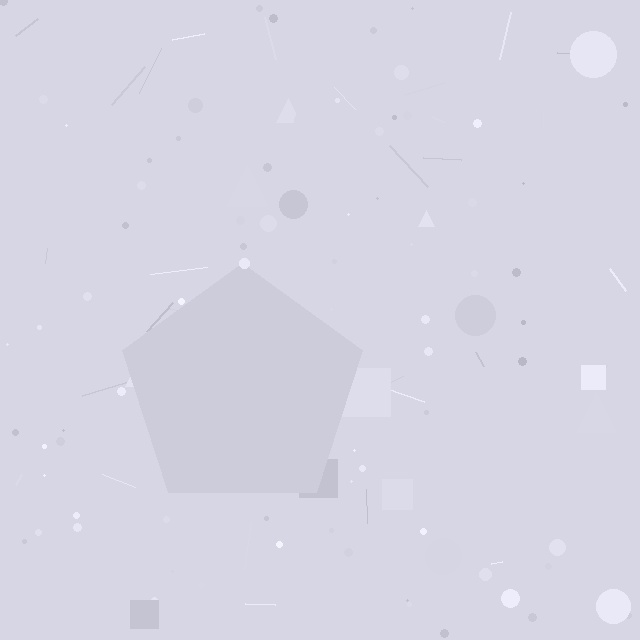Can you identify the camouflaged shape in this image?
The camouflaged shape is a pentagon.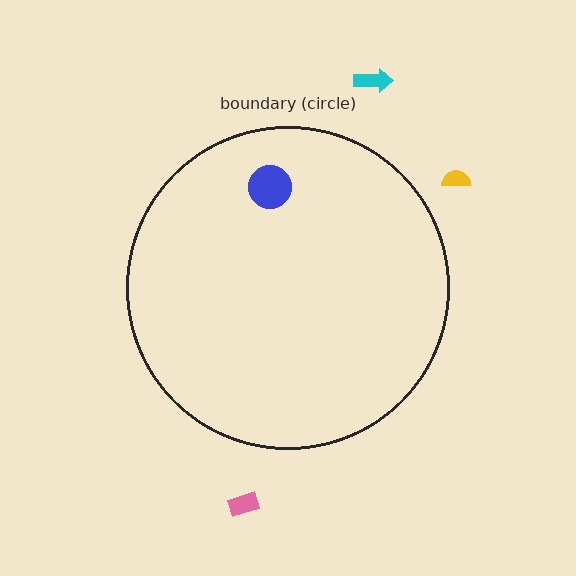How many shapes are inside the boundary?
1 inside, 3 outside.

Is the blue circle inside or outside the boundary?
Inside.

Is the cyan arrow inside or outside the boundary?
Outside.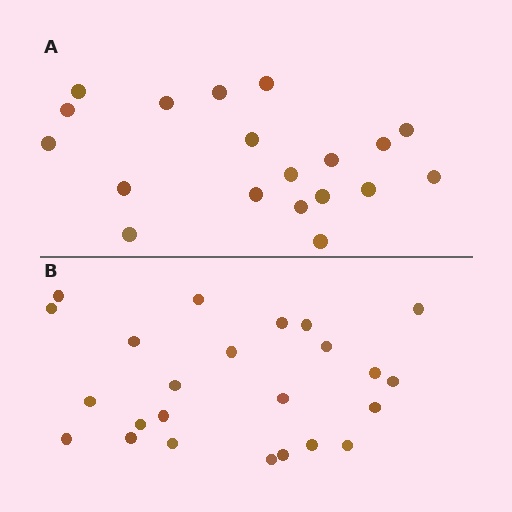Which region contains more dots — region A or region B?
Region B (the bottom region) has more dots.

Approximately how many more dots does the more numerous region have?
Region B has about 5 more dots than region A.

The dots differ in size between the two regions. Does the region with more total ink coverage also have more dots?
No. Region A has more total ink coverage because its dots are larger, but region B actually contains more individual dots. Total area can be misleading — the number of items is what matters here.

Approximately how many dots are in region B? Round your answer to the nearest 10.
About 20 dots. (The exact count is 24, which rounds to 20.)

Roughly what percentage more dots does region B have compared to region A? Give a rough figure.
About 25% more.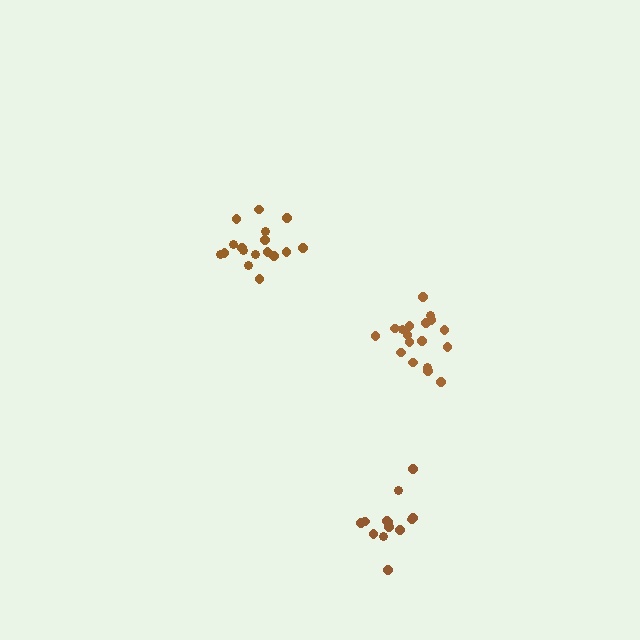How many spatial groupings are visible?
There are 3 spatial groupings.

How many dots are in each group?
Group 1: 13 dots, Group 2: 18 dots, Group 3: 17 dots (48 total).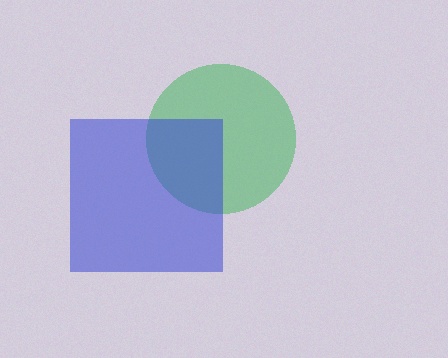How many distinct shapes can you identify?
There are 2 distinct shapes: a green circle, a blue square.